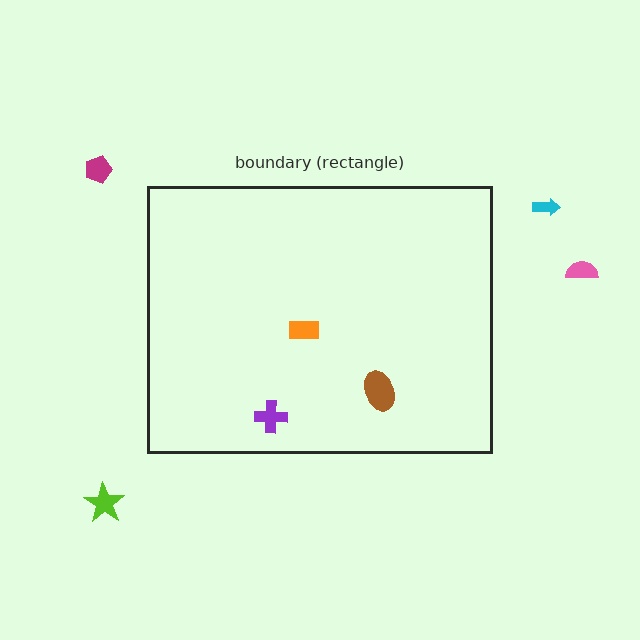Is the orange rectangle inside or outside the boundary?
Inside.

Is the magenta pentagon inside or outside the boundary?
Outside.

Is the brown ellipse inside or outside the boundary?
Inside.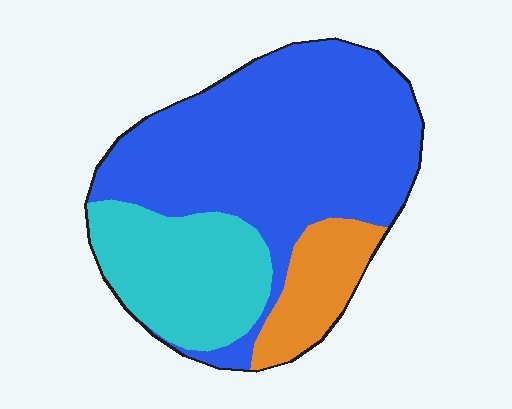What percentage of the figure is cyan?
Cyan takes up about one quarter (1/4) of the figure.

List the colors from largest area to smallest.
From largest to smallest: blue, cyan, orange.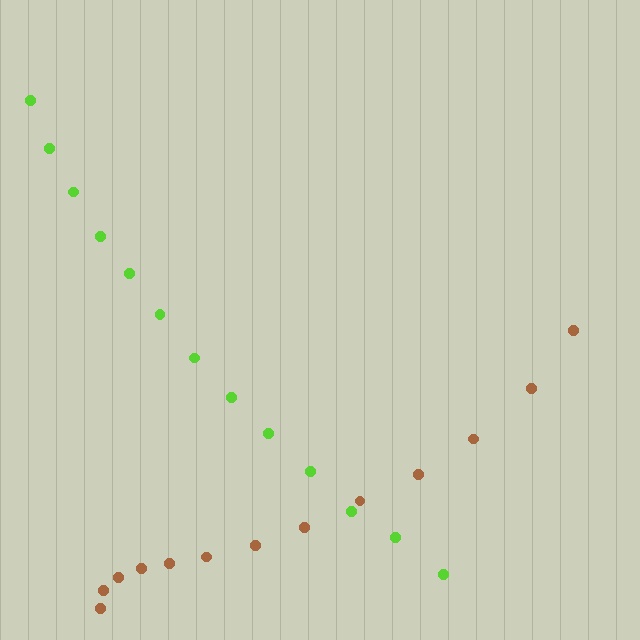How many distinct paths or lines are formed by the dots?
There are 2 distinct paths.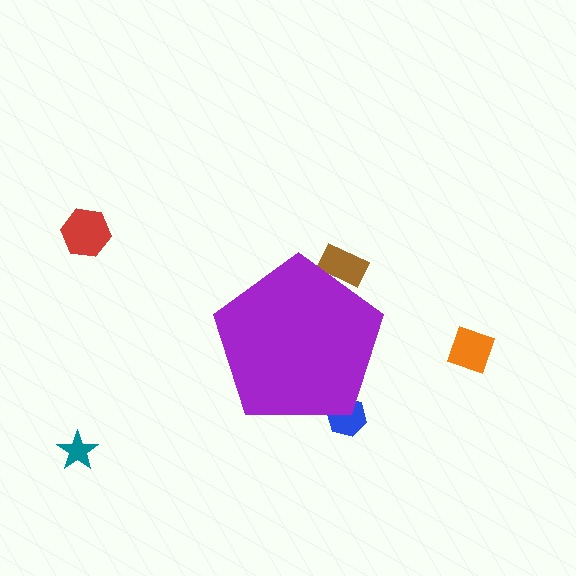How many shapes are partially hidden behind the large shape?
2 shapes are partially hidden.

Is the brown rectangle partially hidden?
Yes, the brown rectangle is partially hidden behind the purple pentagon.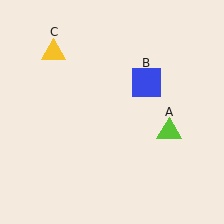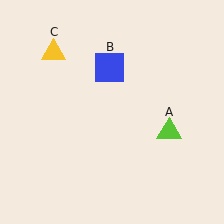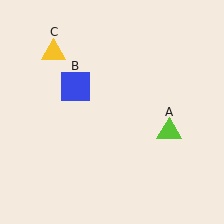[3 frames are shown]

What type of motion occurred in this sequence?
The blue square (object B) rotated counterclockwise around the center of the scene.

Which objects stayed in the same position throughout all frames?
Lime triangle (object A) and yellow triangle (object C) remained stationary.